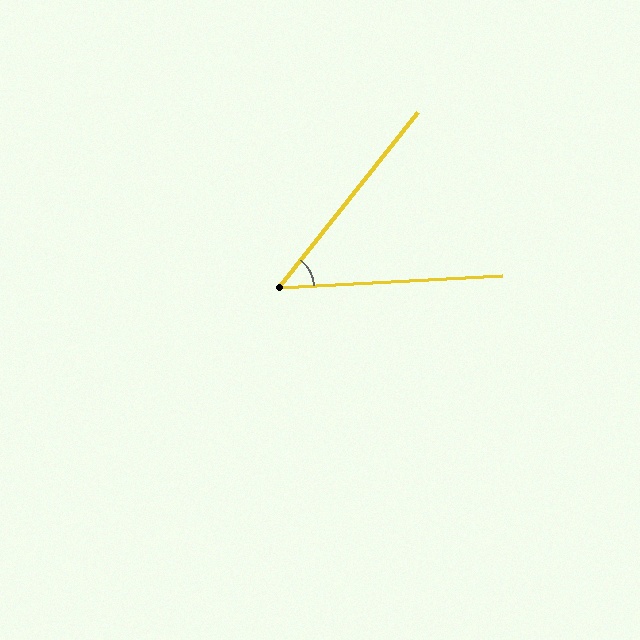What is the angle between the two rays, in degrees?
Approximately 48 degrees.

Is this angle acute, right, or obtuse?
It is acute.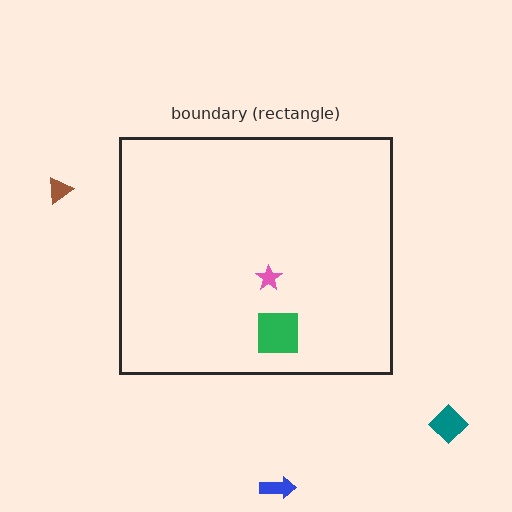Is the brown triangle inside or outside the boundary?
Outside.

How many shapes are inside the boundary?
2 inside, 3 outside.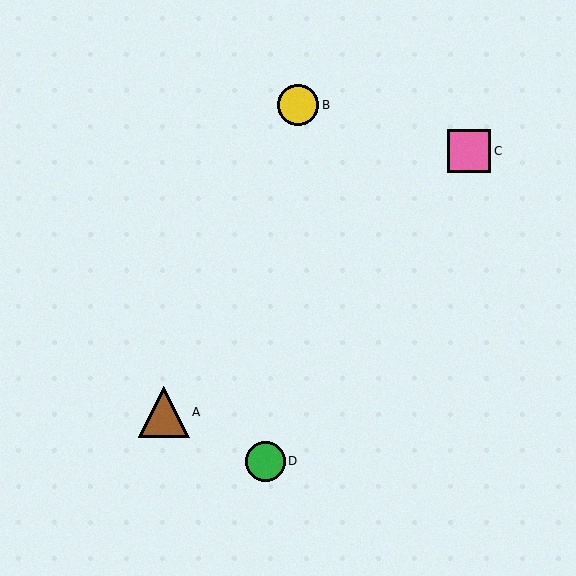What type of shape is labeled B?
Shape B is a yellow circle.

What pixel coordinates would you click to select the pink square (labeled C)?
Click at (469, 151) to select the pink square C.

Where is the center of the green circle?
The center of the green circle is at (265, 461).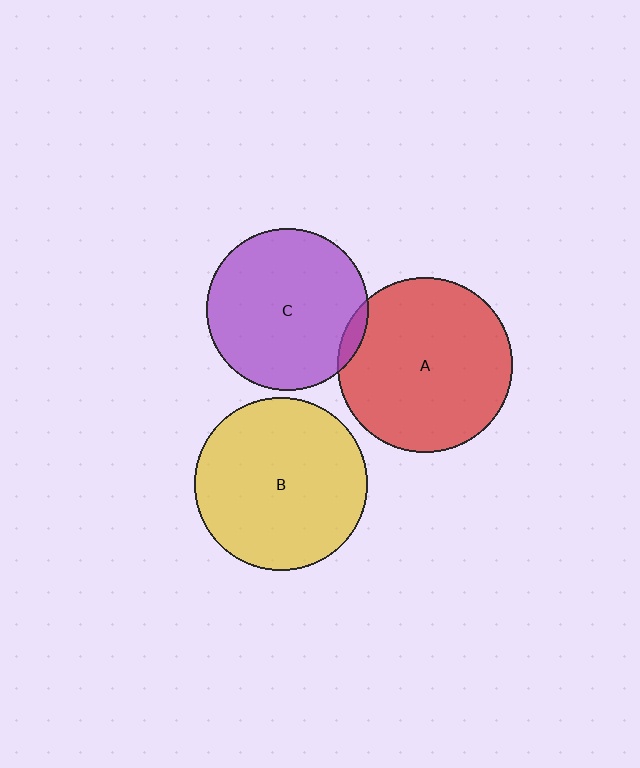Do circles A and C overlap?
Yes.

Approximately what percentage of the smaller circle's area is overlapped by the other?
Approximately 5%.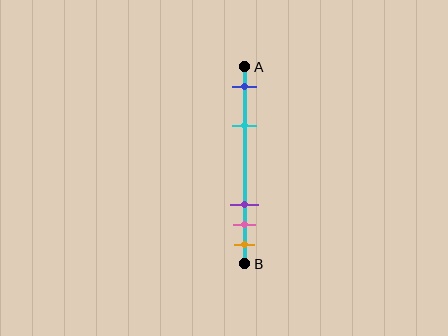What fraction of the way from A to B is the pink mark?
The pink mark is approximately 80% (0.8) of the way from A to B.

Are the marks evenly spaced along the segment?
No, the marks are not evenly spaced.